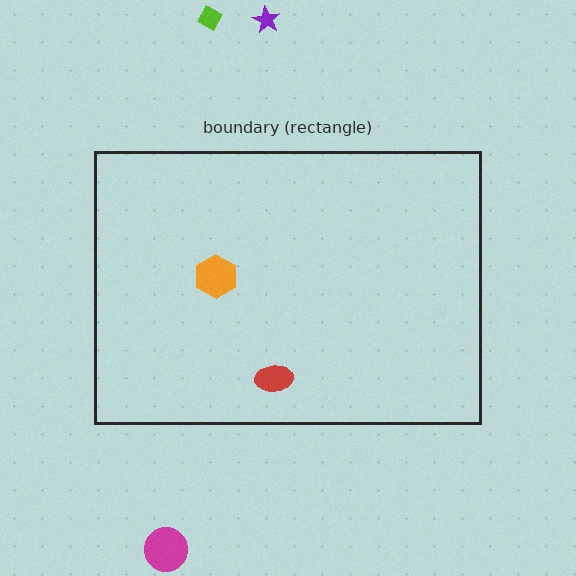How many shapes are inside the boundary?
2 inside, 3 outside.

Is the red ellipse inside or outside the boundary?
Inside.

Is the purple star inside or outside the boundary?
Outside.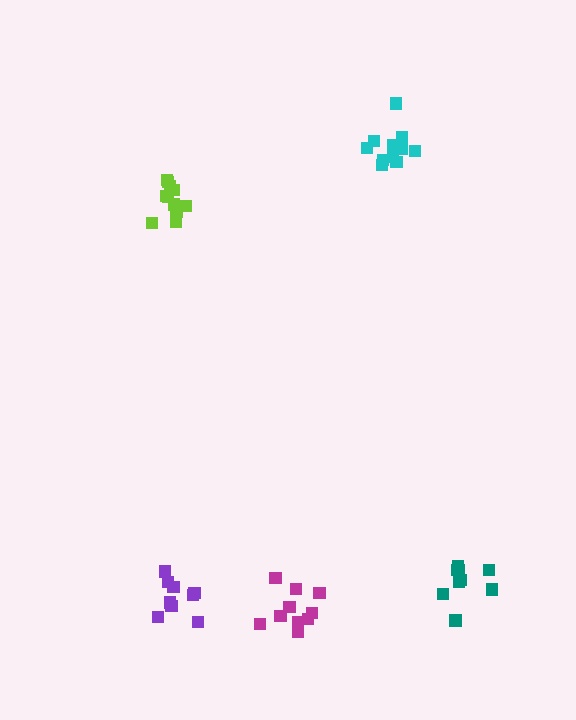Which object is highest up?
The cyan cluster is topmost.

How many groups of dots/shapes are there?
There are 5 groups.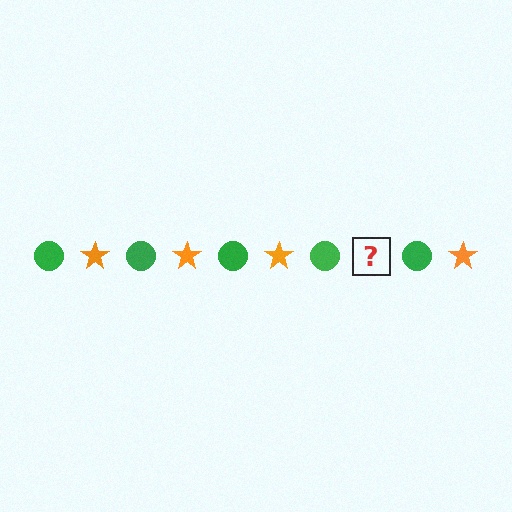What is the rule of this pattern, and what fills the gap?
The rule is that the pattern alternates between green circle and orange star. The gap should be filled with an orange star.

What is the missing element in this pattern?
The missing element is an orange star.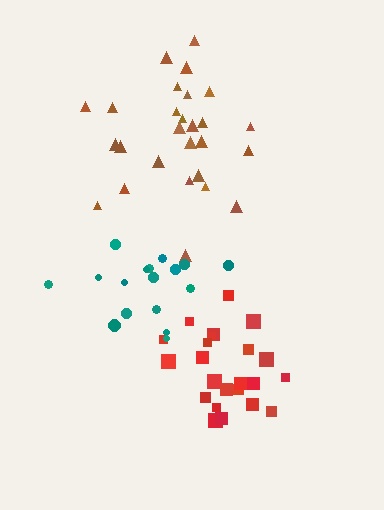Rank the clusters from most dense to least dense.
red, teal, brown.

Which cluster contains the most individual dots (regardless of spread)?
Brown (27).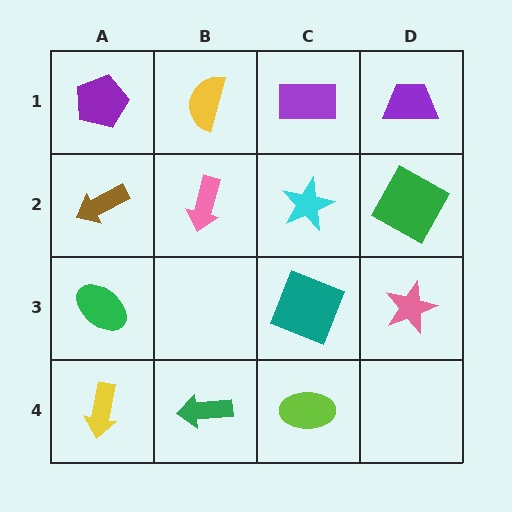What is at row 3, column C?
A teal square.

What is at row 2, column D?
A green square.